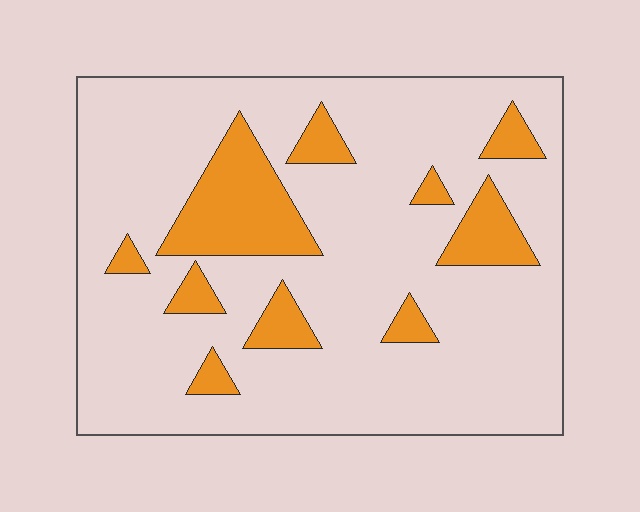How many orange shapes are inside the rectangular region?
10.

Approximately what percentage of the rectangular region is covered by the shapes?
Approximately 20%.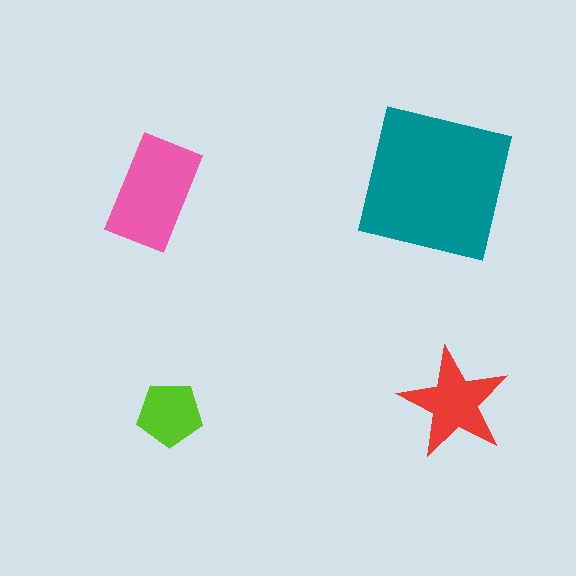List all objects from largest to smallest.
The teal square, the pink rectangle, the red star, the lime pentagon.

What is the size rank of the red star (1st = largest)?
3rd.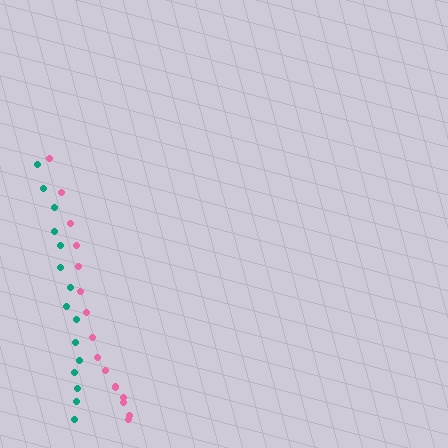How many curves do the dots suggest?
There are 2 distinct paths.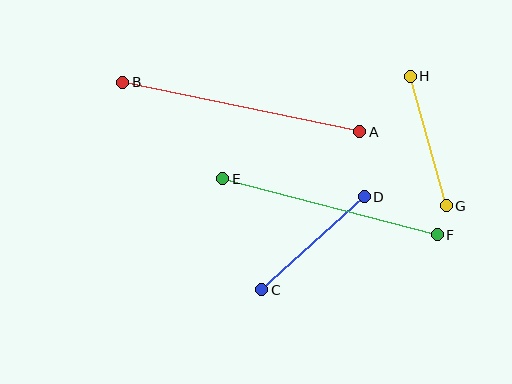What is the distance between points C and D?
The distance is approximately 138 pixels.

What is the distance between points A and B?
The distance is approximately 242 pixels.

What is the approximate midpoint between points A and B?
The midpoint is at approximately (241, 107) pixels.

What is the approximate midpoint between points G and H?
The midpoint is at approximately (428, 141) pixels.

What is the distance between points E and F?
The distance is approximately 221 pixels.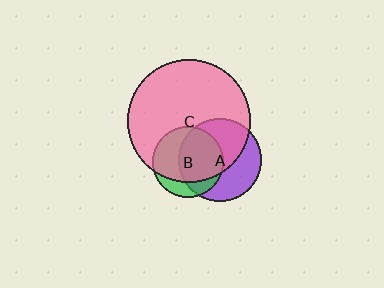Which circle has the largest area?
Circle C (pink).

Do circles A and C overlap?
Yes.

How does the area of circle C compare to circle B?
Approximately 3.0 times.